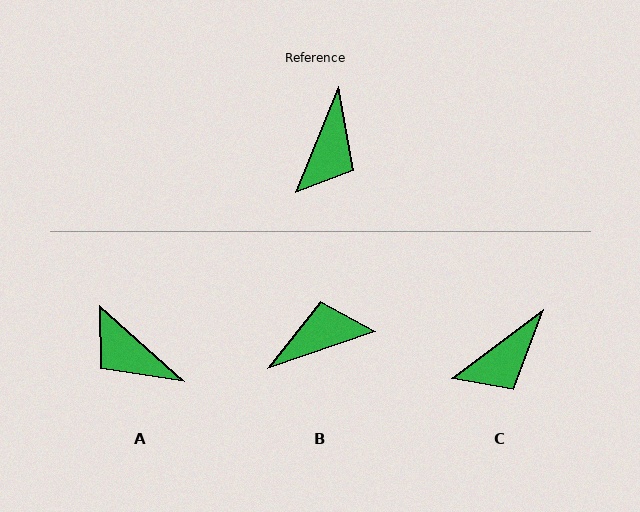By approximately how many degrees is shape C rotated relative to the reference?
Approximately 31 degrees clockwise.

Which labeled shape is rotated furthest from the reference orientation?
B, about 131 degrees away.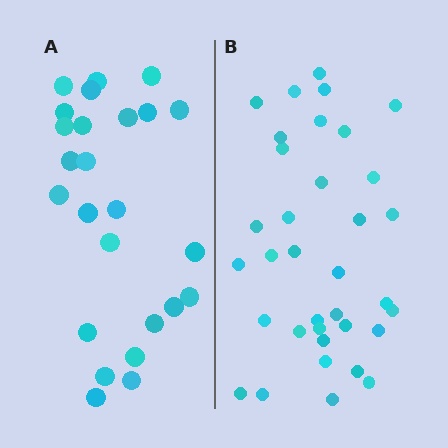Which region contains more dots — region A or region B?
Region B (the right region) has more dots.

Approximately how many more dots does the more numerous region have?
Region B has roughly 10 or so more dots than region A.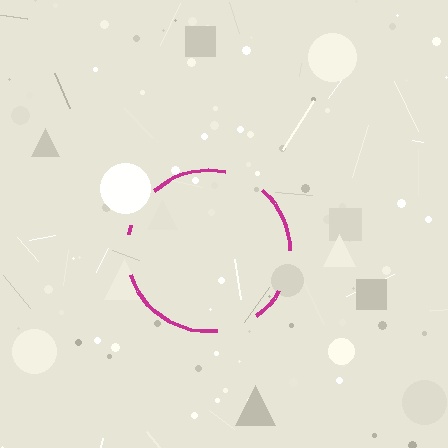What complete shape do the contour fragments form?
The contour fragments form a circle.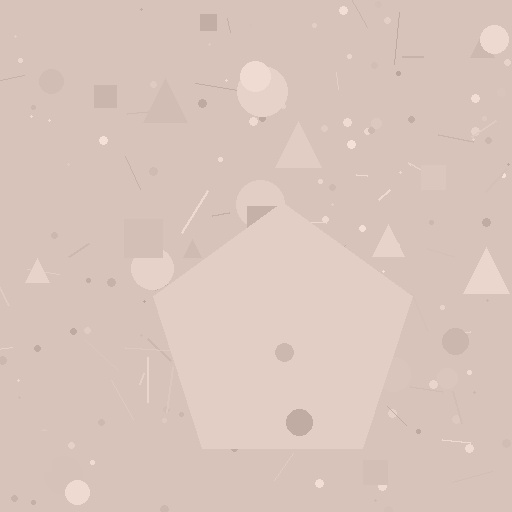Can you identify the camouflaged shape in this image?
The camouflaged shape is a pentagon.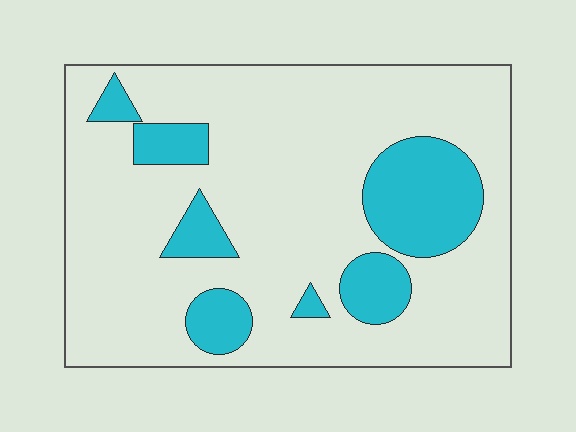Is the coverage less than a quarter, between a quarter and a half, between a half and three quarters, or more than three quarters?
Less than a quarter.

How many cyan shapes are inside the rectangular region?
7.